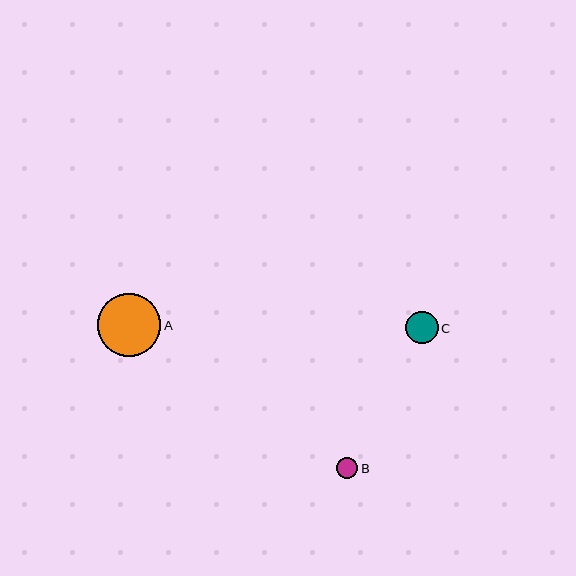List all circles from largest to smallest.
From largest to smallest: A, C, B.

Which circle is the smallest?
Circle B is the smallest with a size of approximately 22 pixels.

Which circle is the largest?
Circle A is the largest with a size of approximately 63 pixels.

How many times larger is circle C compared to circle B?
Circle C is approximately 1.5 times the size of circle B.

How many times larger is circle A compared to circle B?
Circle A is approximately 2.9 times the size of circle B.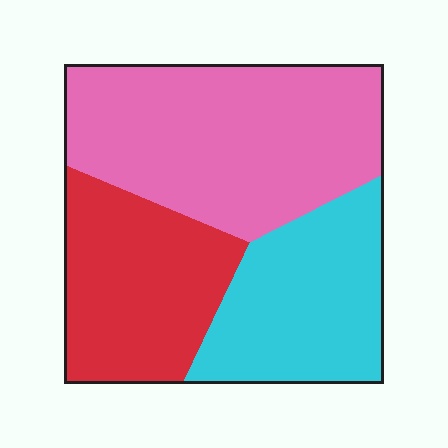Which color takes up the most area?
Pink, at roughly 45%.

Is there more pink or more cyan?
Pink.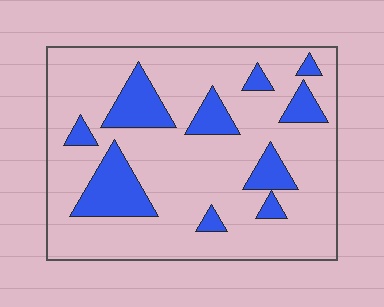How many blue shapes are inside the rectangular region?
10.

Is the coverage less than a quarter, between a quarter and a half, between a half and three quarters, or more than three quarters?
Less than a quarter.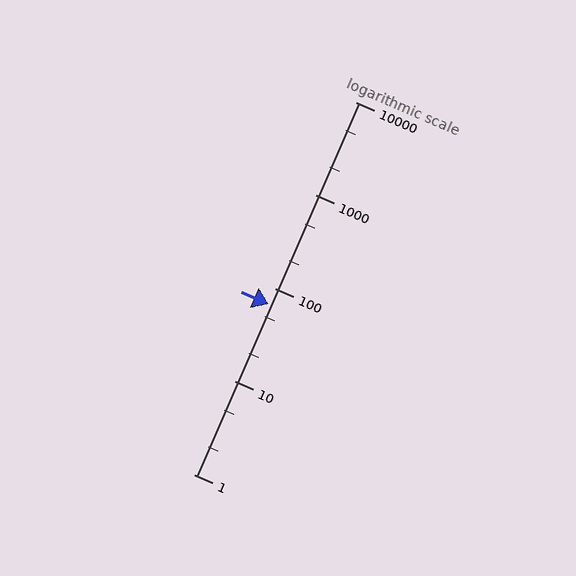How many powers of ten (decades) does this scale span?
The scale spans 4 decades, from 1 to 10000.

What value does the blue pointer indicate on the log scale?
The pointer indicates approximately 68.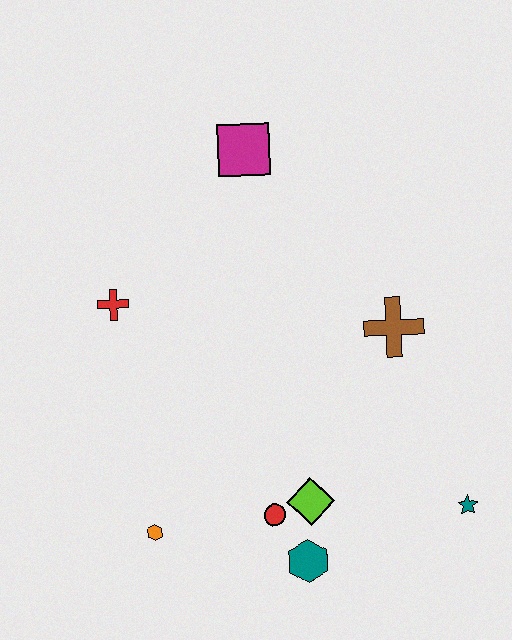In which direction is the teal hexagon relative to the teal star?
The teal hexagon is to the left of the teal star.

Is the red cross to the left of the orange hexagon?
Yes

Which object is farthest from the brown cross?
The orange hexagon is farthest from the brown cross.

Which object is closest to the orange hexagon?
The red circle is closest to the orange hexagon.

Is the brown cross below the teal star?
No